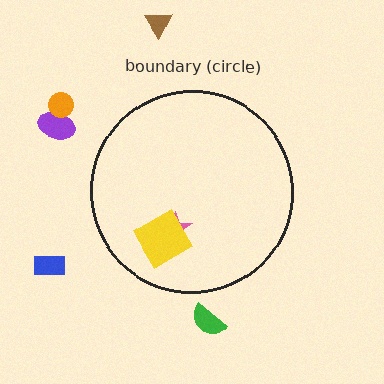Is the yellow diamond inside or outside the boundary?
Inside.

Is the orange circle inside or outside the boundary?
Outside.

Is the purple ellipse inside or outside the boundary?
Outside.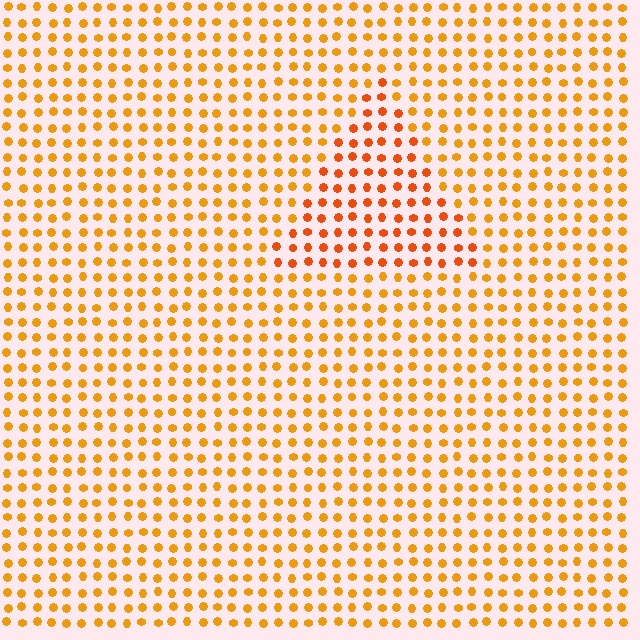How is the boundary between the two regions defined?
The boundary is defined purely by a slight shift in hue (about 22 degrees). Spacing, size, and orientation are identical on both sides.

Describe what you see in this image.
The image is filled with small orange elements in a uniform arrangement. A triangle-shaped region is visible where the elements are tinted to a slightly different hue, forming a subtle color boundary.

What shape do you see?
I see a triangle.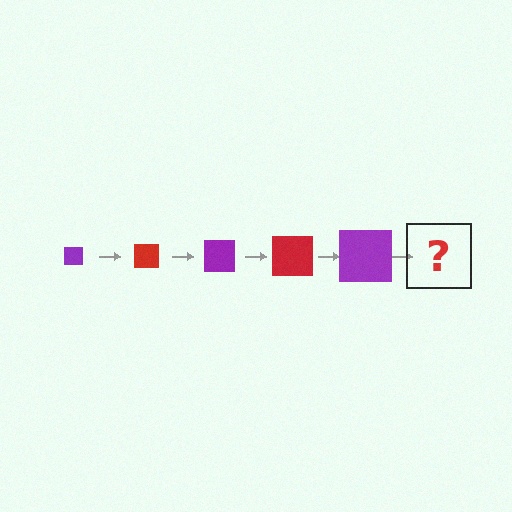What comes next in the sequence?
The next element should be a red square, larger than the previous one.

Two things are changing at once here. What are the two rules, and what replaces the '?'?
The two rules are that the square grows larger each step and the color cycles through purple and red. The '?' should be a red square, larger than the previous one.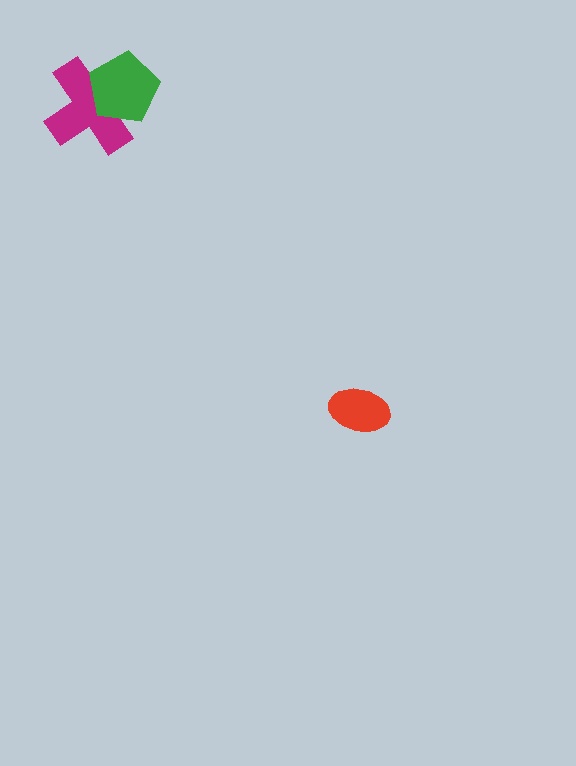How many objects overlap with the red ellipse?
0 objects overlap with the red ellipse.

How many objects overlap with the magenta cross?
1 object overlaps with the magenta cross.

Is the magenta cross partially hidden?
Yes, it is partially covered by another shape.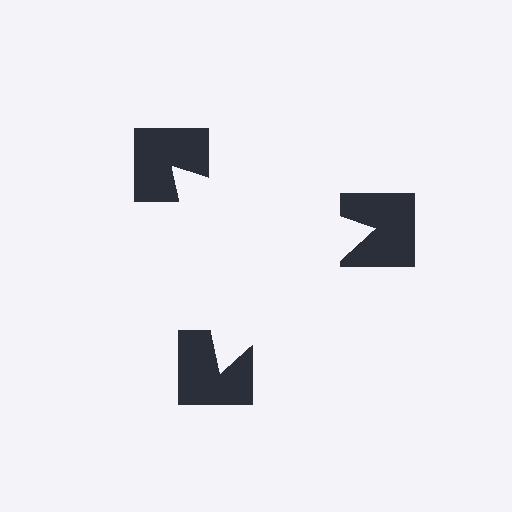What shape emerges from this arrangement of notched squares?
An illusory triangle — its edges are inferred from the aligned wedge cuts in the notched squares, not physically drawn.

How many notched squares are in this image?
There are 3 — one at each vertex of the illusory triangle.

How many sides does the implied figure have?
3 sides.